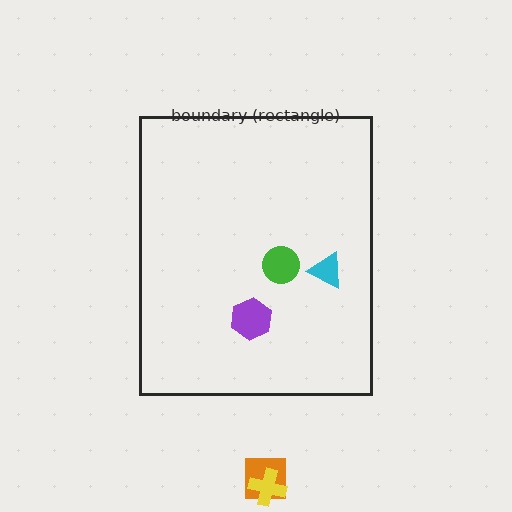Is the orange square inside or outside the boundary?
Outside.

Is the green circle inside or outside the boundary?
Inside.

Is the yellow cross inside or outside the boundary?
Outside.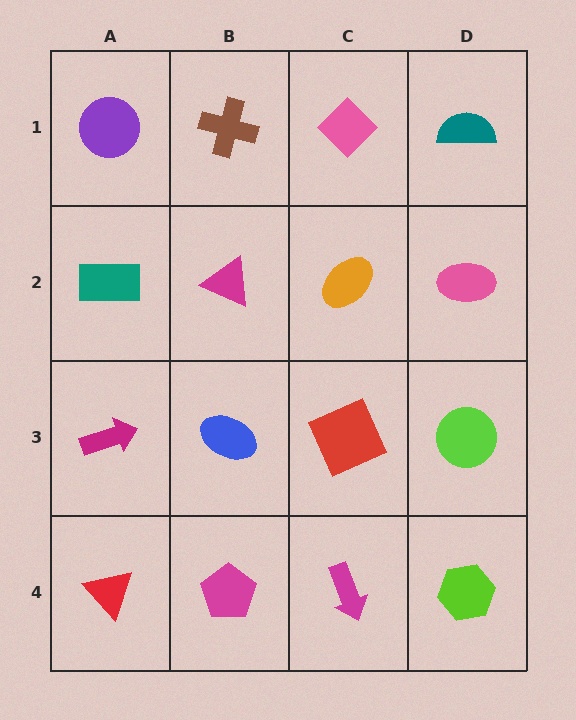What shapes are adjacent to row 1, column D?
A pink ellipse (row 2, column D), a pink diamond (row 1, column C).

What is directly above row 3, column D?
A pink ellipse.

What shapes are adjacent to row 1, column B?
A magenta triangle (row 2, column B), a purple circle (row 1, column A), a pink diamond (row 1, column C).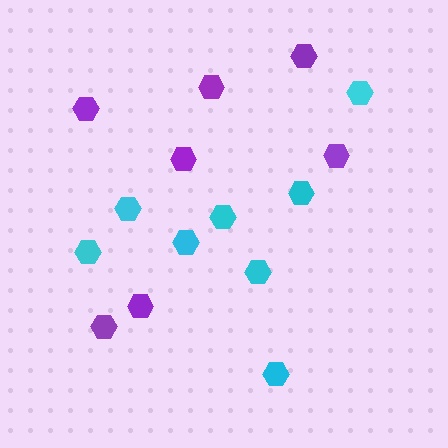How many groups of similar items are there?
There are 2 groups: one group of purple hexagons (7) and one group of cyan hexagons (8).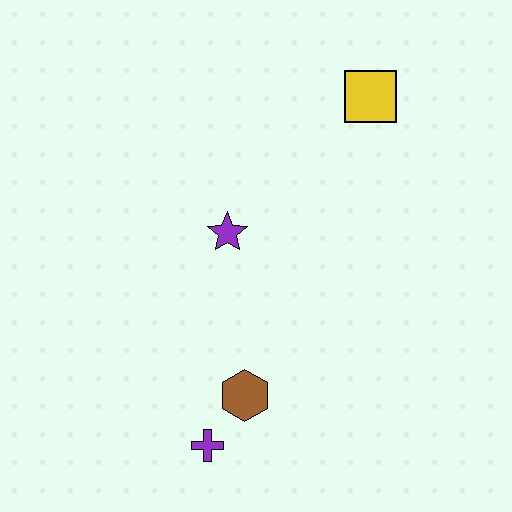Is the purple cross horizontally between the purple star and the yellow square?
No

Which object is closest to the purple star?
The brown hexagon is closest to the purple star.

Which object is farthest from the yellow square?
The purple cross is farthest from the yellow square.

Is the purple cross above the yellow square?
No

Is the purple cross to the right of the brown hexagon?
No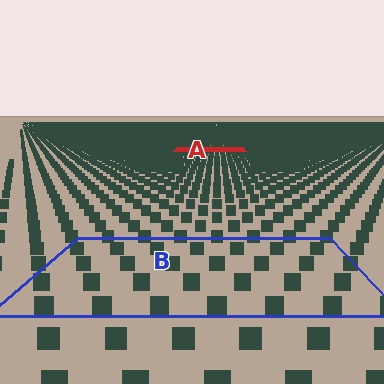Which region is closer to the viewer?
Region B is closer. The texture elements there are larger and more spread out.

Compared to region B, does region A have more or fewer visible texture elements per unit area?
Region A has more texture elements per unit area — they are packed more densely because it is farther away.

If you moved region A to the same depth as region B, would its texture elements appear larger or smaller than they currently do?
They would appear larger. At a closer depth, the same texture elements are projected at a bigger on-screen size.